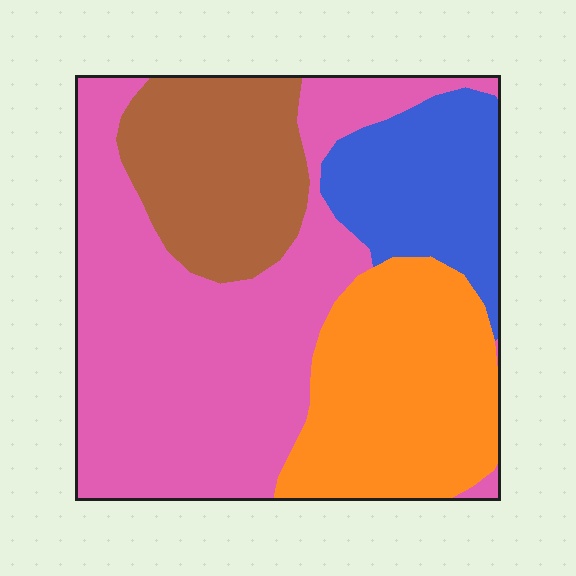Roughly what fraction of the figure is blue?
Blue covers about 15% of the figure.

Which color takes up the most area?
Pink, at roughly 45%.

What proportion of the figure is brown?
Brown takes up about one sixth (1/6) of the figure.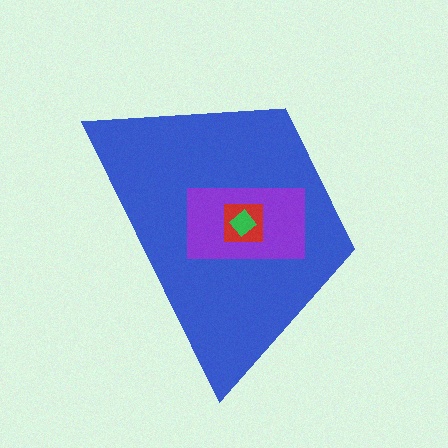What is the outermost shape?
The blue trapezoid.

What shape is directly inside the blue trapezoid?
The purple rectangle.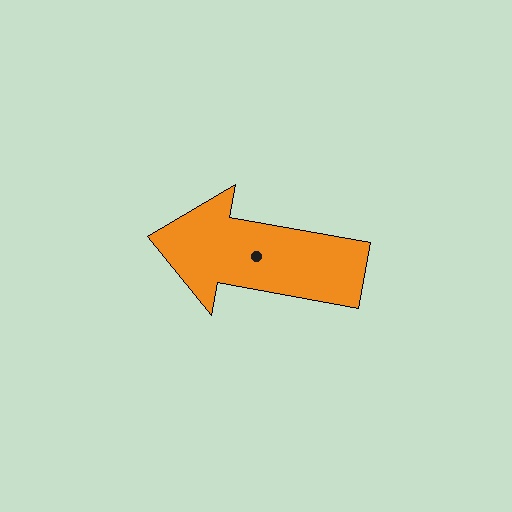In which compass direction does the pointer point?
West.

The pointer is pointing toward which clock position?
Roughly 9 o'clock.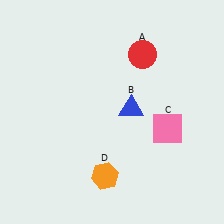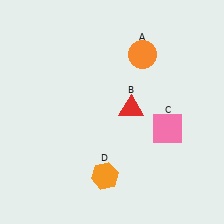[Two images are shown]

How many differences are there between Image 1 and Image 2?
There are 2 differences between the two images.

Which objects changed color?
A changed from red to orange. B changed from blue to red.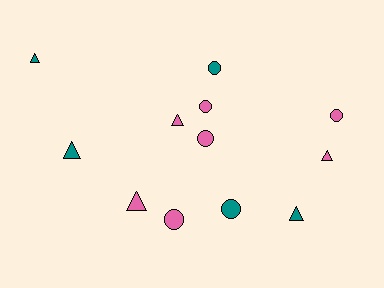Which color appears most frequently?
Pink, with 7 objects.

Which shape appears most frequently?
Circle, with 6 objects.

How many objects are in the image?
There are 12 objects.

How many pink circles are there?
There are 4 pink circles.